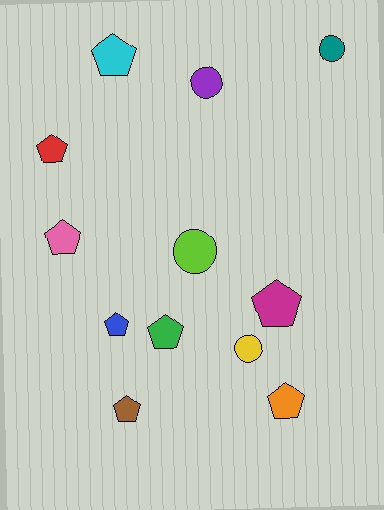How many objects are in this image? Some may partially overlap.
There are 12 objects.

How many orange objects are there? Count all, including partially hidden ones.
There is 1 orange object.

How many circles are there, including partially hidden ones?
There are 4 circles.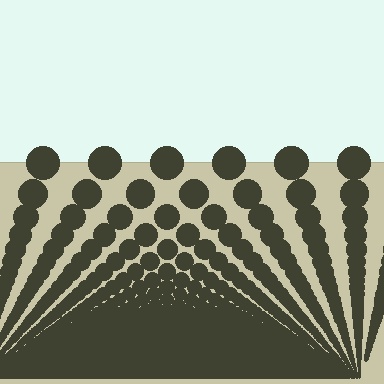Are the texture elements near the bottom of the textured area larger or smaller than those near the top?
Smaller. The gradient is inverted — elements near the bottom are smaller and denser.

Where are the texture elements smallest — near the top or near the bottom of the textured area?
Near the bottom.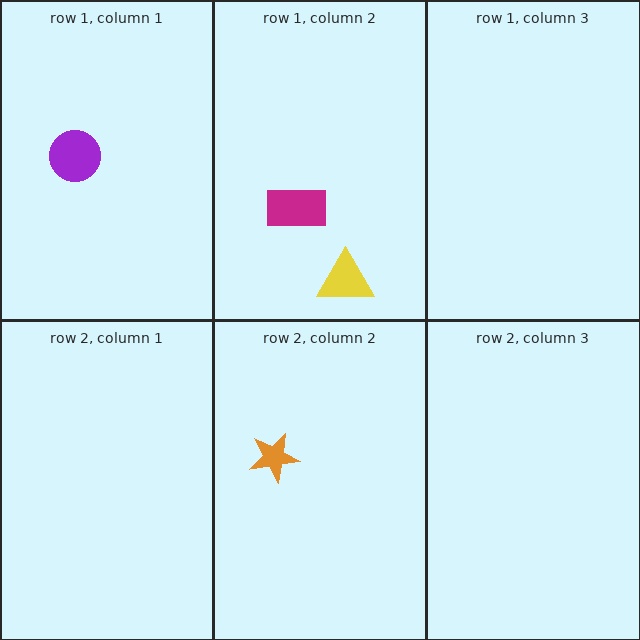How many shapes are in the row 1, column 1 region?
1.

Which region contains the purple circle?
The row 1, column 1 region.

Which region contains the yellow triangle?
The row 1, column 2 region.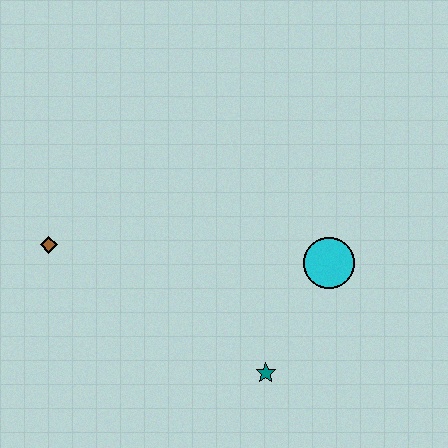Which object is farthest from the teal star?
The brown diamond is farthest from the teal star.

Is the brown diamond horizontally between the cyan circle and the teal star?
No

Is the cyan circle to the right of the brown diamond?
Yes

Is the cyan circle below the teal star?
No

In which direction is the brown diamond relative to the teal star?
The brown diamond is to the left of the teal star.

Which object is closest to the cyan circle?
The teal star is closest to the cyan circle.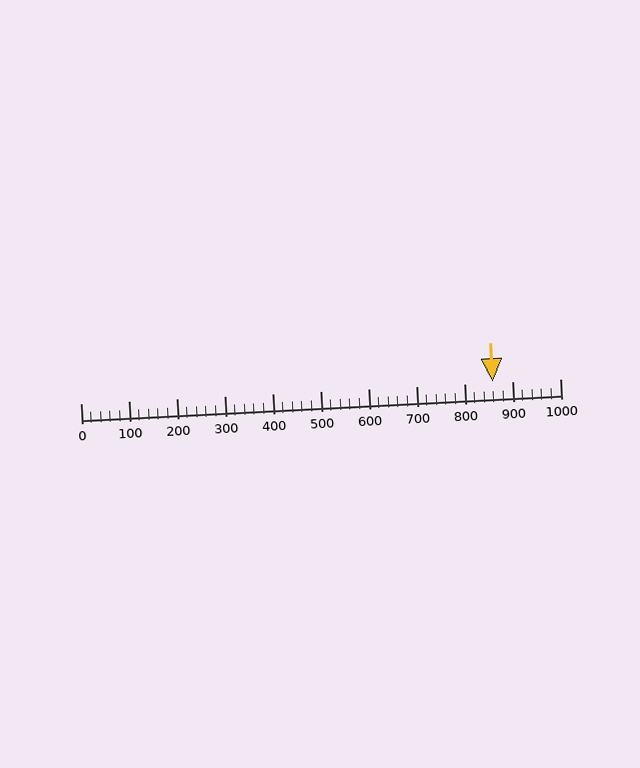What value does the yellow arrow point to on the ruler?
The yellow arrow points to approximately 859.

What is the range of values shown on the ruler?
The ruler shows values from 0 to 1000.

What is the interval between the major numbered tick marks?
The major tick marks are spaced 100 units apart.